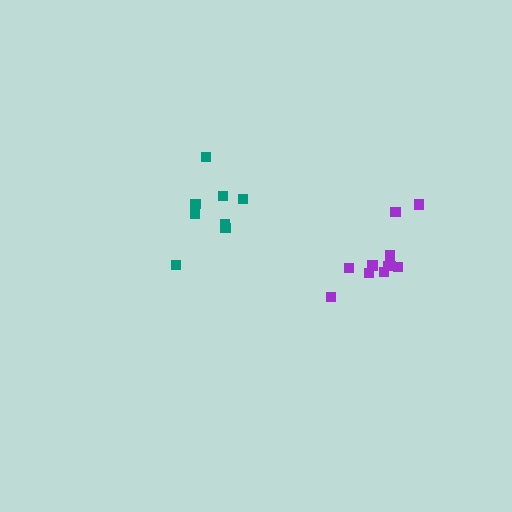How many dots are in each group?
Group 1: 8 dots, Group 2: 11 dots (19 total).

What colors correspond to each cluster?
The clusters are colored: teal, purple.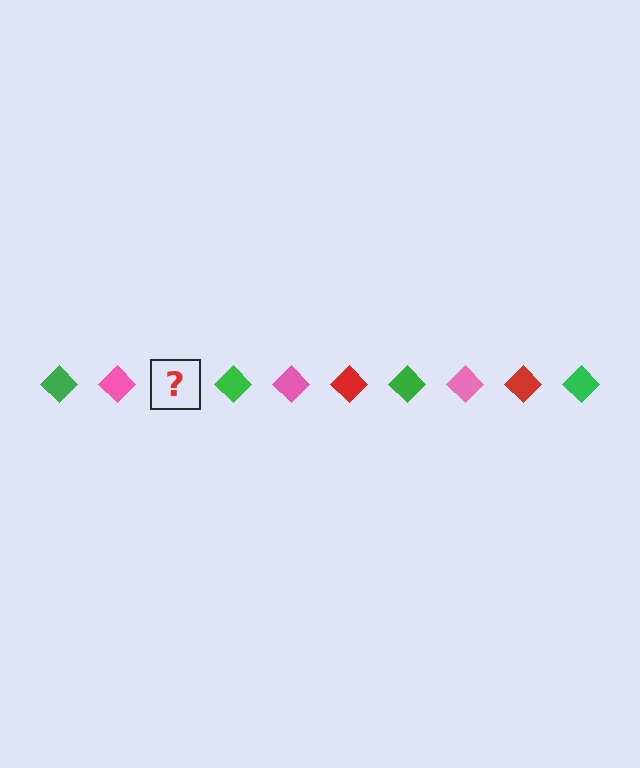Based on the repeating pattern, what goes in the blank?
The blank should be a red diamond.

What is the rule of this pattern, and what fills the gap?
The rule is that the pattern cycles through green, pink, red diamonds. The gap should be filled with a red diamond.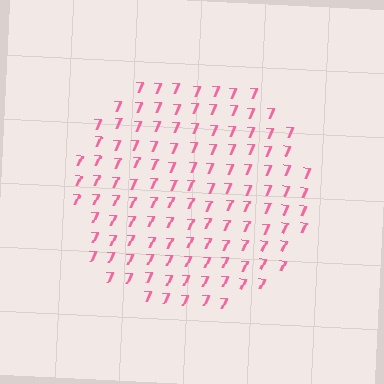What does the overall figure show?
The overall figure shows a circle.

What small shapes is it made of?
It is made of small digit 7's.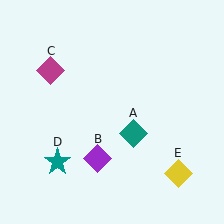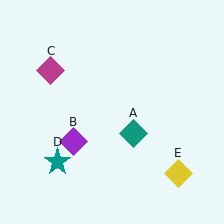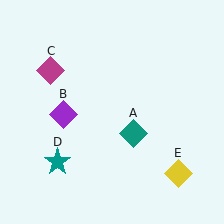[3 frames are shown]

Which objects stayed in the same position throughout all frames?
Teal diamond (object A) and magenta diamond (object C) and teal star (object D) and yellow diamond (object E) remained stationary.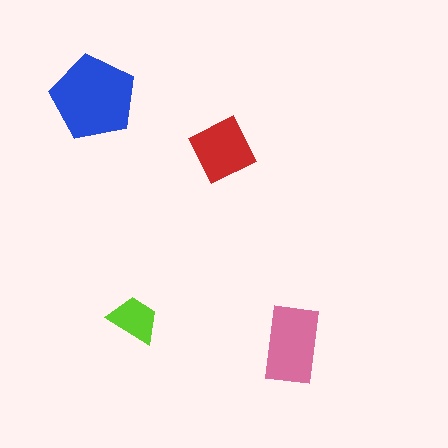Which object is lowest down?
The pink rectangle is bottommost.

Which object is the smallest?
The lime trapezoid.